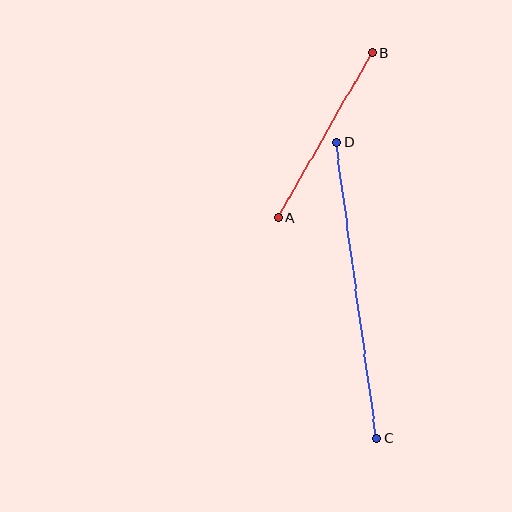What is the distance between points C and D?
The distance is approximately 298 pixels.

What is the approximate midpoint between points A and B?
The midpoint is at approximately (325, 135) pixels.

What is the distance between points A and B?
The distance is approximately 190 pixels.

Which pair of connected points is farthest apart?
Points C and D are farthest apart.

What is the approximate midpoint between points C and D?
The midpoint is at approximately (357, 290) pixels.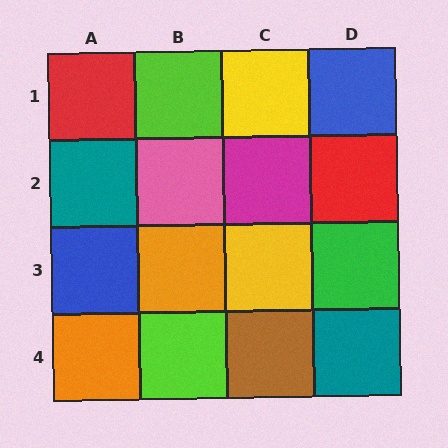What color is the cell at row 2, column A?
Teal.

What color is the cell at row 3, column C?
Yellow.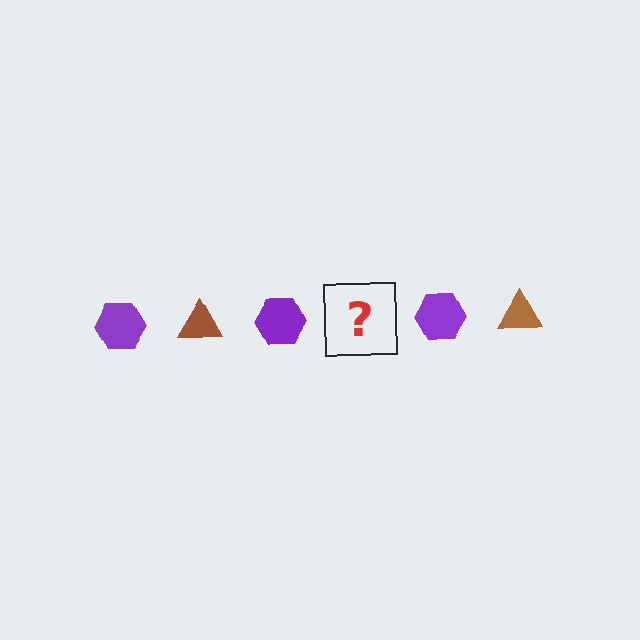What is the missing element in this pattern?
The missing element is a brown triangle.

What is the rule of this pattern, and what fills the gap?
The rule is that the pattern alternates between purple hexagon and brown triangle. The gap should be filled with a brown triangle.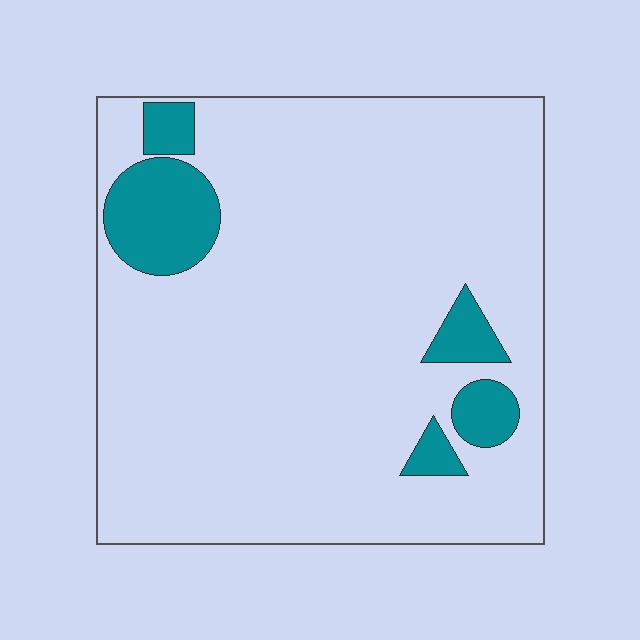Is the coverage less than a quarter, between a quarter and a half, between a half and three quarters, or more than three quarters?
Less than a quarter.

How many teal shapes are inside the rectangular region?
5.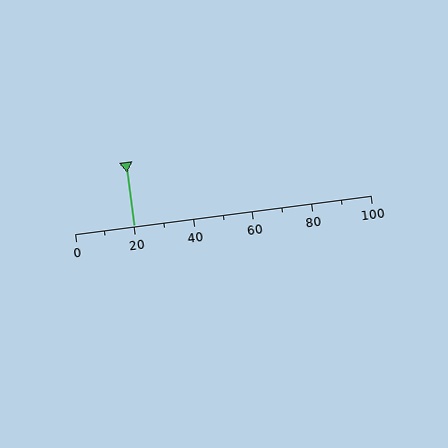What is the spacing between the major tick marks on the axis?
The major ticks are spaced 20 apart.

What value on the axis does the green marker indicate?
The marker indicates approximately 20.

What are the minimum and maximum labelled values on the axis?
The axis runs from 0 to 100.